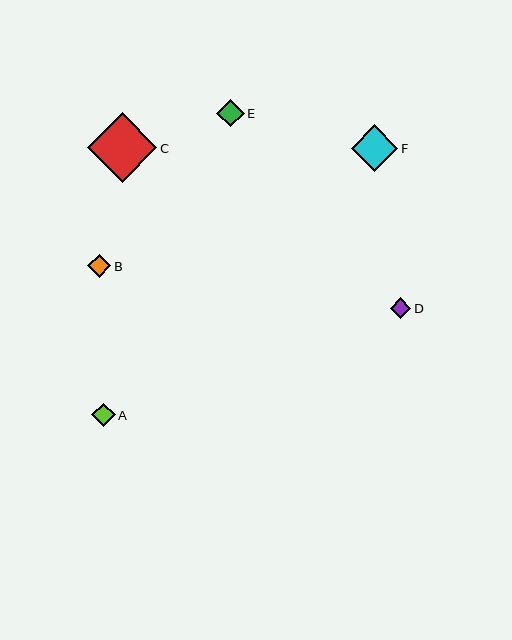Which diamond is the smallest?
Diamond D is the smallest with a size of approximately 20 pixels.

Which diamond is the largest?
Diamond C is the largest with a size of approximately 70 pixels.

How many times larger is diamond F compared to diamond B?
Diamond F is approximately 2.0 times the size of diamond B.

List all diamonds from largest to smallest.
From largest to smallest: C, F, E, A, B, D.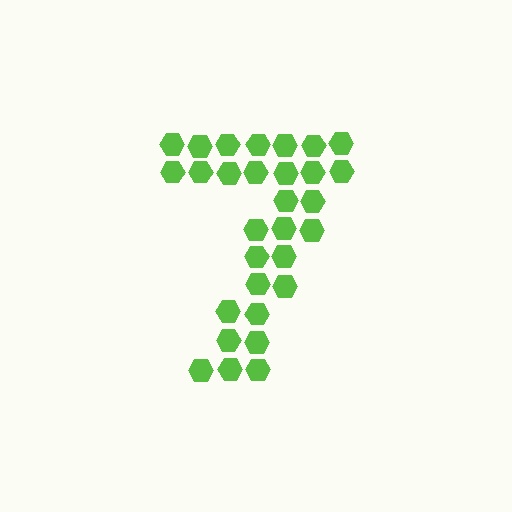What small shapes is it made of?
It is made of small hexagons.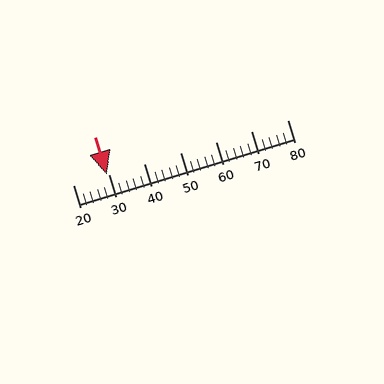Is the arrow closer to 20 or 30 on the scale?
The arrow is closer to 30.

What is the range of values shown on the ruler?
The ruler shows values from 20 to 80.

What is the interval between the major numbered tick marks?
The major tick marks are spaced 10 units apart.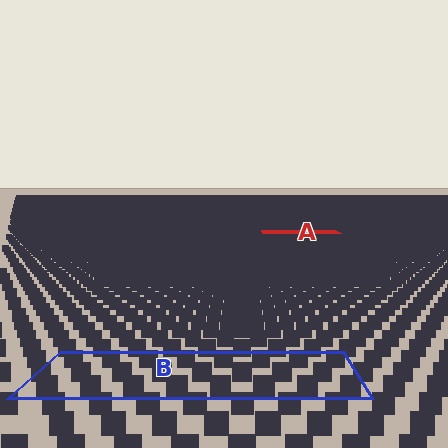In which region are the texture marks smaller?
The texture marks are smaller in region A, because it is farther away.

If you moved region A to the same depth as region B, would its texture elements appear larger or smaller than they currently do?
They would appear larger. At a closer depth, the same texture elements are projected at a bigger on-screen size.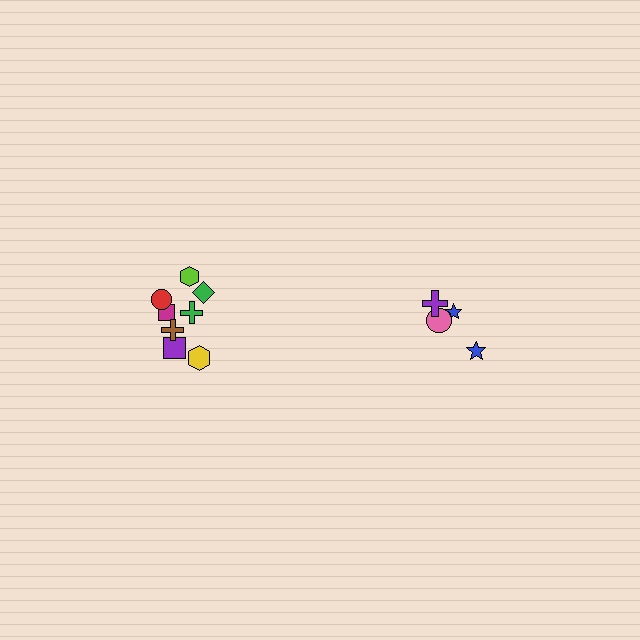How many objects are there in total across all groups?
There are 12 objects.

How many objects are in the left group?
There are 8 objects.